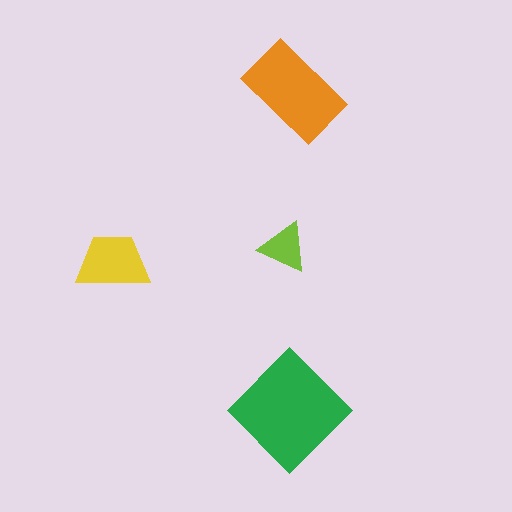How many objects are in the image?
There are 4 objects in the image.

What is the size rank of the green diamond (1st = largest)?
1st.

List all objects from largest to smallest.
The green diamond, the orange rectangle, the yellow trapezoid, the lime triangle.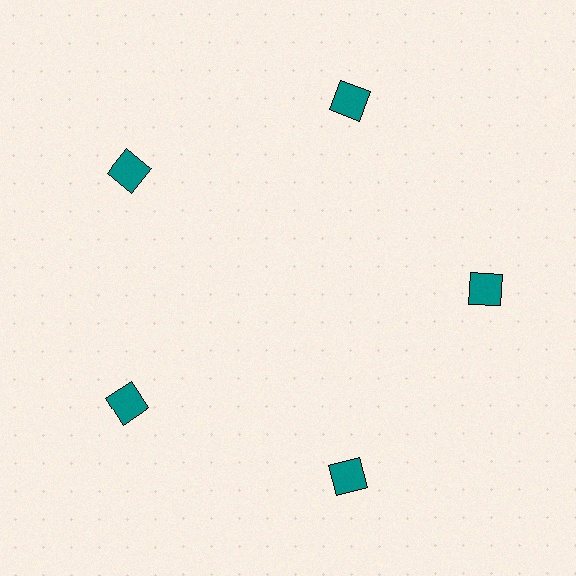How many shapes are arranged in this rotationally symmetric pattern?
There are 5 shapes, arranged in 5 groups of 1.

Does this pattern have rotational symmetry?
Yes, this pattern has 5-fold rotational symmetry. It looks the same after rotating 72 degrees around the center.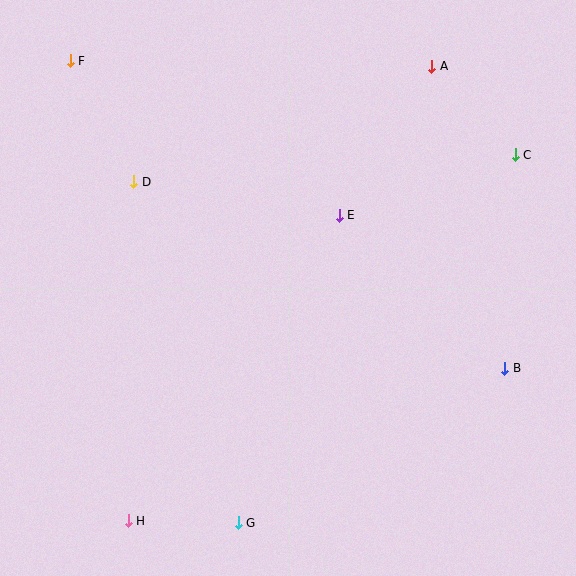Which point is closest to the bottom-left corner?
Point H is closest to the bottom-left corner.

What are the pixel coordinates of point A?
Point A is at (432, 66).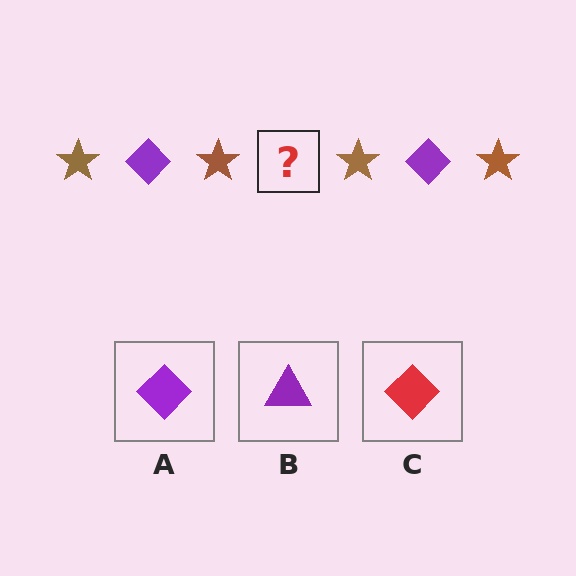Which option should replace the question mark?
Option A.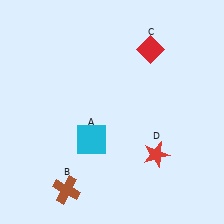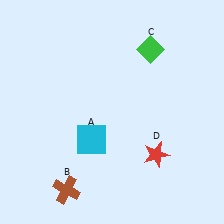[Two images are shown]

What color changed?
The diamond (C) changed from red in Image 1 to green in Image 2.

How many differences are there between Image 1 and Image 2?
There is 1 difference between the two images.